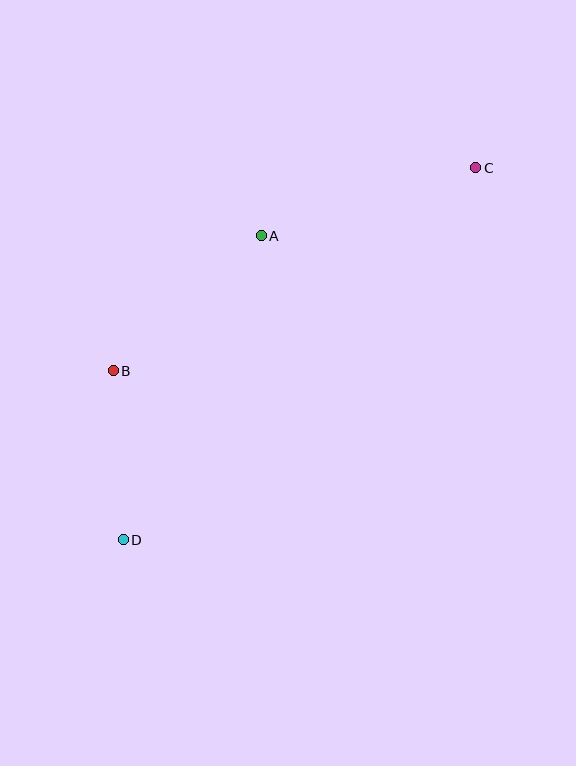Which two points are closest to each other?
Points B and D are closest to each other.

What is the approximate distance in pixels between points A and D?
The distance between A and D is approximately 334 pixels.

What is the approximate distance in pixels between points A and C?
The distance between A and C is approximately 225 pixels.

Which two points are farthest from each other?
Points C and D are farthest from each other.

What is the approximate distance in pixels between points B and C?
The distance between B and C is approximately 415 pixels.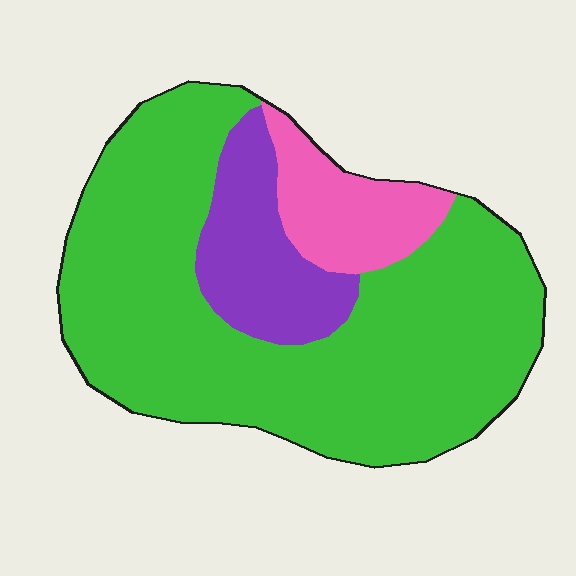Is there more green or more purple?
Green.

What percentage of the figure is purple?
Purple takes up about one sixth (1/6) of the figure.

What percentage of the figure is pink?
Pink covers 12% of the figure.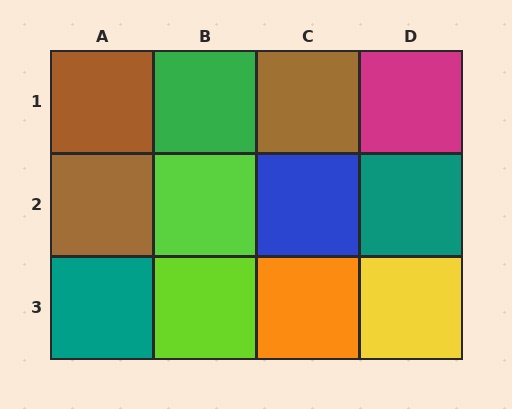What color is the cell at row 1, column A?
Brown.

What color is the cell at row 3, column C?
Orange.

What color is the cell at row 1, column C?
Brown.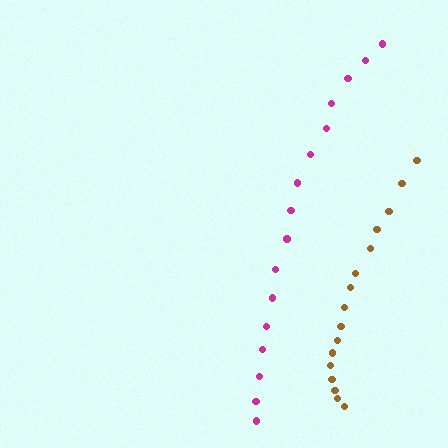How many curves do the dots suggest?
There are 2 distinct paths.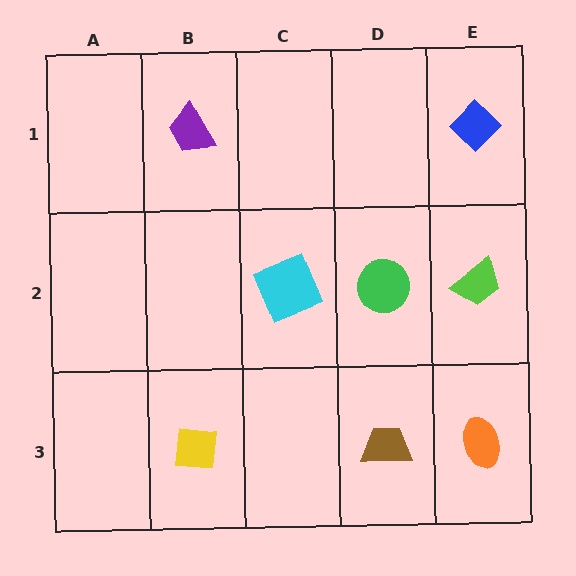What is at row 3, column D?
A brown trapezoid.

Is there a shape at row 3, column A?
No, that cell is empty.